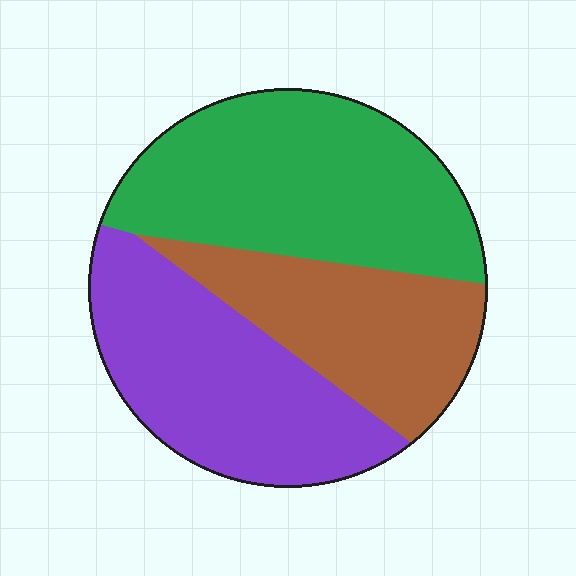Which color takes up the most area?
Green, at roughly 40%.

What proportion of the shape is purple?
Purple covers roughly 35% of the shape.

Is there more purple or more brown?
Purple.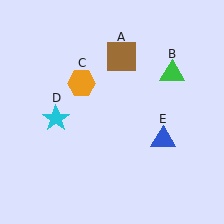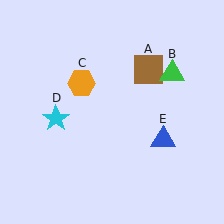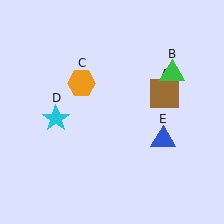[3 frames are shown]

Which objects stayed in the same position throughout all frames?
Green triangle (object B) and orange hexagon (object C) and cyan star (object D) and blue triangle (object E) remained stationary.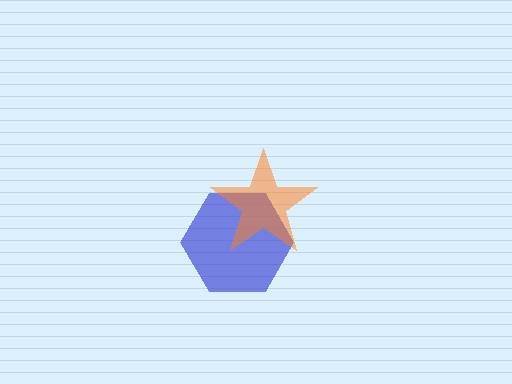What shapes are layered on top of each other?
The layered shapes are: a blue hexagon, an orange star.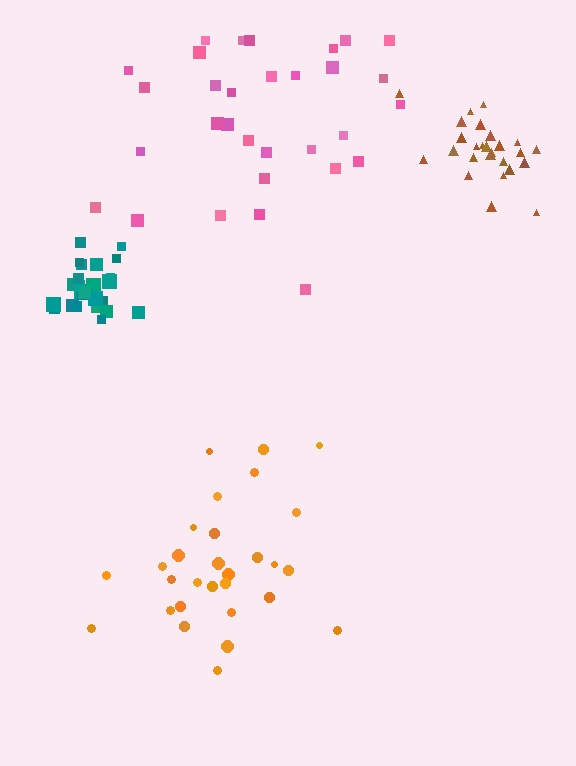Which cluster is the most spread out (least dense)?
Pink.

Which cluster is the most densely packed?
Teal.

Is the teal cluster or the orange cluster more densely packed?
Teal.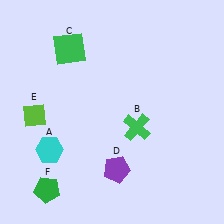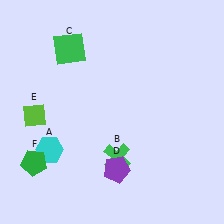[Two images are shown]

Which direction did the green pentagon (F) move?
The green pentagon (F) moved up.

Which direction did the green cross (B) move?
The green cross (B) moved down.